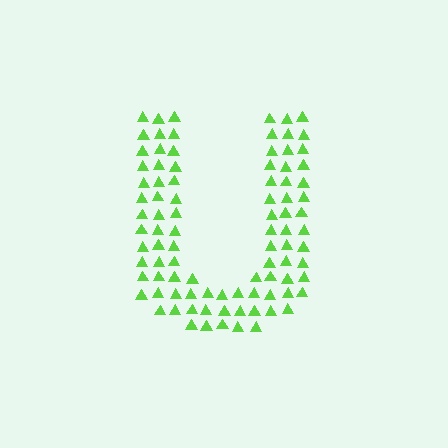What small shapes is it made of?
It is made of small triangles.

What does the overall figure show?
The overall figure shows the letter U.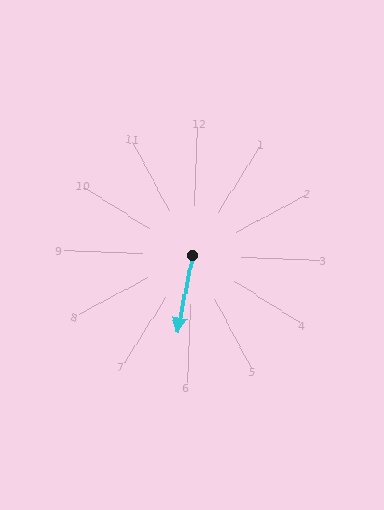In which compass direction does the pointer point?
South.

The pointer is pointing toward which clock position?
Roughly 6 o'clock.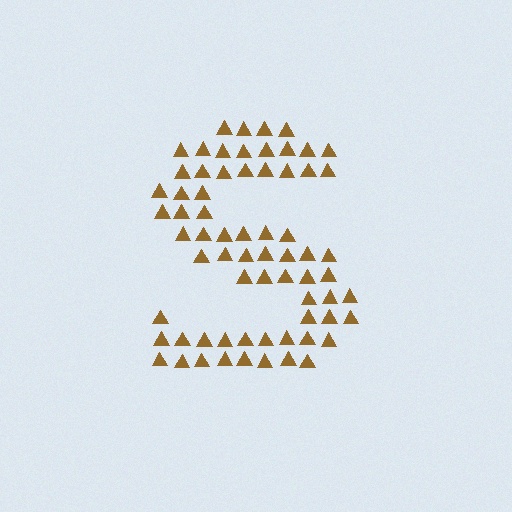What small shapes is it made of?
It is made of small triangles.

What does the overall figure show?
The overall figure shows the letter S.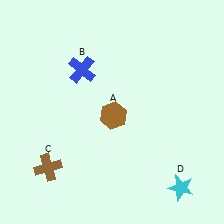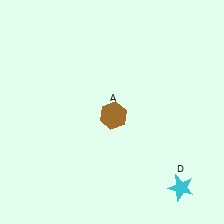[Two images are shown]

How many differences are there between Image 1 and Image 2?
There are 2 differences between the two images.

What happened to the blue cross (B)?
The blue cross (B) was removed in Image 2. It was in the top-left area of Image 1.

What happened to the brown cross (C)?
The brown cross (C) was removed in Image 2. It was in the bottom-left area of Image 1.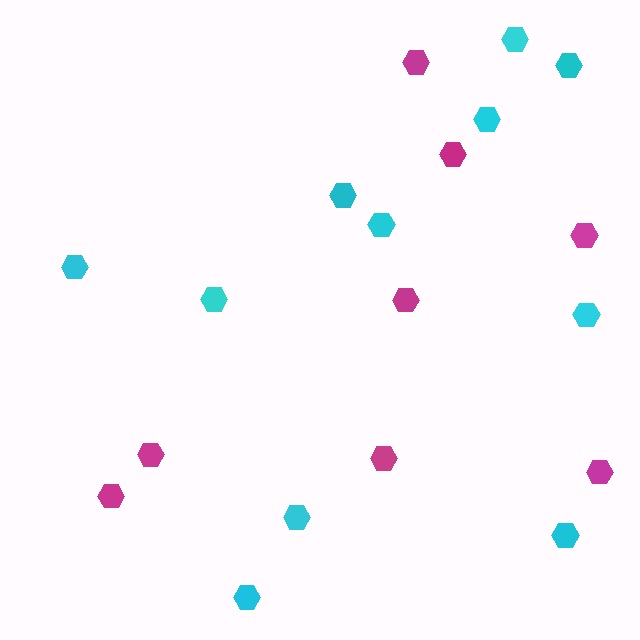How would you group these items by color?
There are 2 groups: one group of cyan hexagons (11) and one group of magenta hexagons (8).